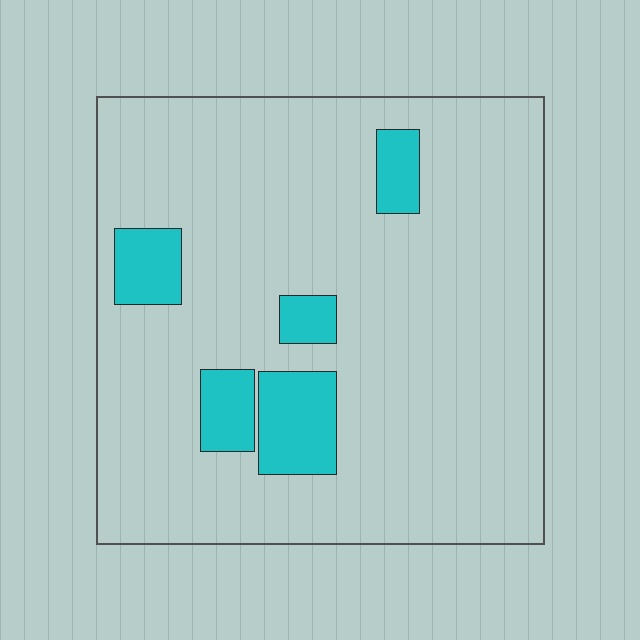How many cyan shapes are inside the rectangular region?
5.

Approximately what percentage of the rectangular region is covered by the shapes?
Approximately 10%.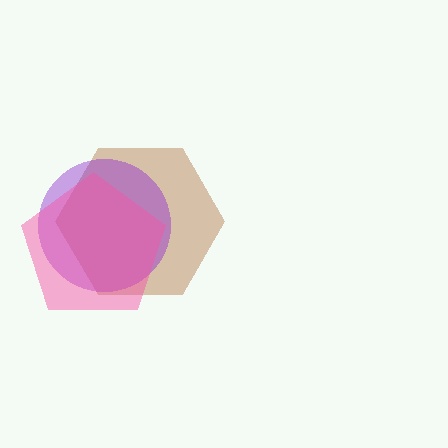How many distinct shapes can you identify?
There are 3 distinct shapes: a brown hexagon, a purple circle, a pink pentagon.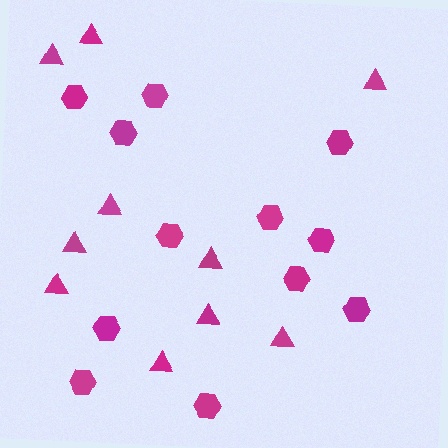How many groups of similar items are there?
There are 2 groups: one group of triangles (10) and one group of hexagons (12).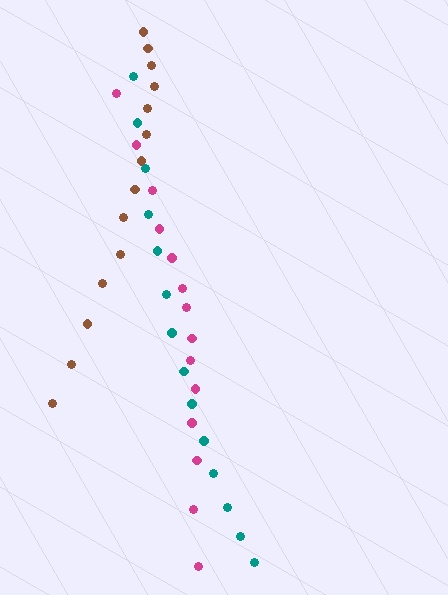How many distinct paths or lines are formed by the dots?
There are 3 distinct paths.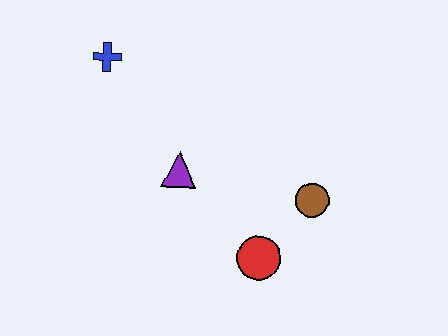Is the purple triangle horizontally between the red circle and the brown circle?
No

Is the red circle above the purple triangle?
No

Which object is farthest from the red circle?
The blue cross is farthest from the red circle.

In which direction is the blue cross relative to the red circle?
The blue cross is above the red circle.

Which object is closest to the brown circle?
The red circle is closest to the brown circle.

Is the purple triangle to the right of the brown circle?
No